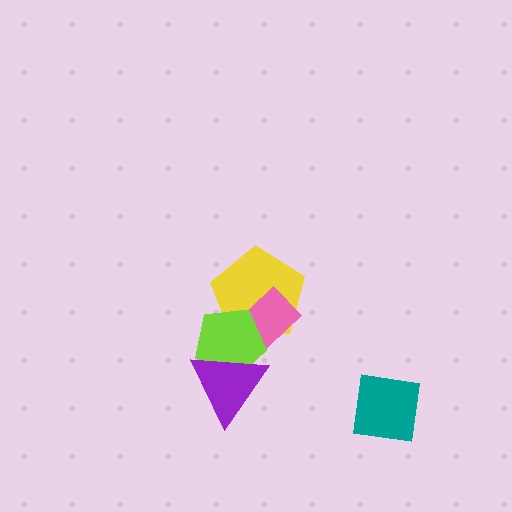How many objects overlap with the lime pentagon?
3 objects overlap with the lime pentagon.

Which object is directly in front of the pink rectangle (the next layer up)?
The lime pentagon is directly in front of the pink rectangle.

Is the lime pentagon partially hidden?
Yes, it is partially covered by another shape.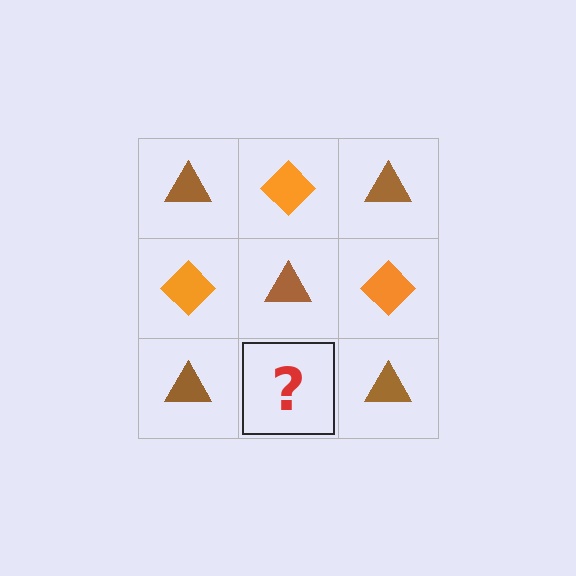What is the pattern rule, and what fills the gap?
The rule is that it alternates brown triangle and orange diamond in a checkerboard pattern. The gap should be filled with an orange diamond.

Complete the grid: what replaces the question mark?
The question mark should be replaced with an orange diamond.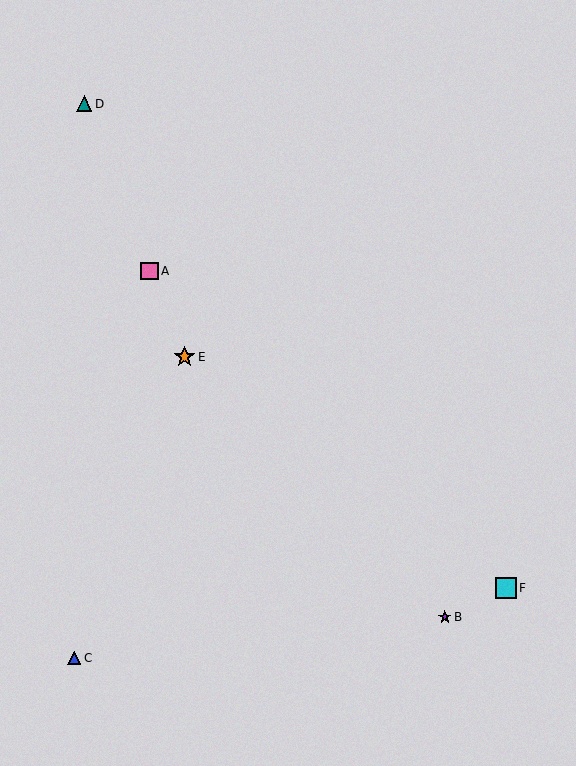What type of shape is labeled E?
Shape E is an orange star.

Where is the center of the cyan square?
The center of the cyan square is at (506, 588).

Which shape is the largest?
The cyan square (labeled F) is the largest.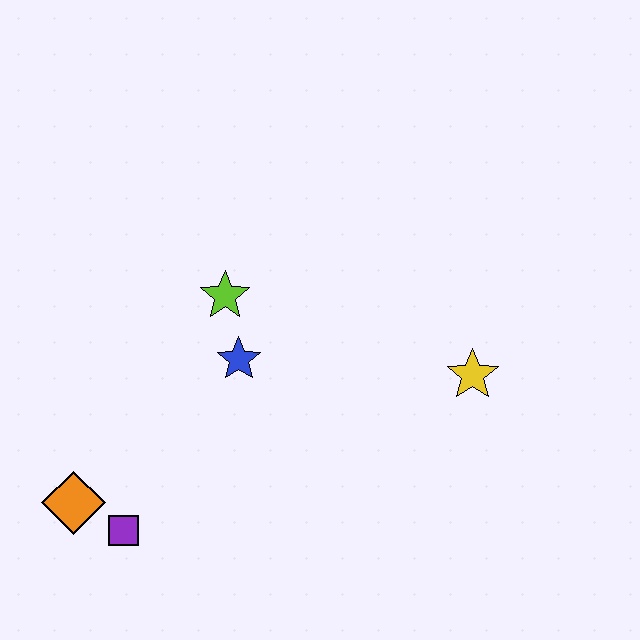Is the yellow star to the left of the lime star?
No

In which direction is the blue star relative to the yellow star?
The blue star is to the left of the yellow star.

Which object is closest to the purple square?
The orange diamond is closest to the purple square.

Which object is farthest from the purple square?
The yellow star is farthest from the purple square.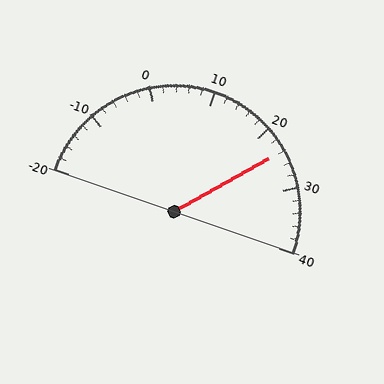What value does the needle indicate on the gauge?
The needle indicates approximately 24.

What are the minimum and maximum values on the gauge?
The gauge ranges from -20 to 40.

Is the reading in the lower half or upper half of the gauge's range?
The reading is in the upper half of the range (-20 to 40).